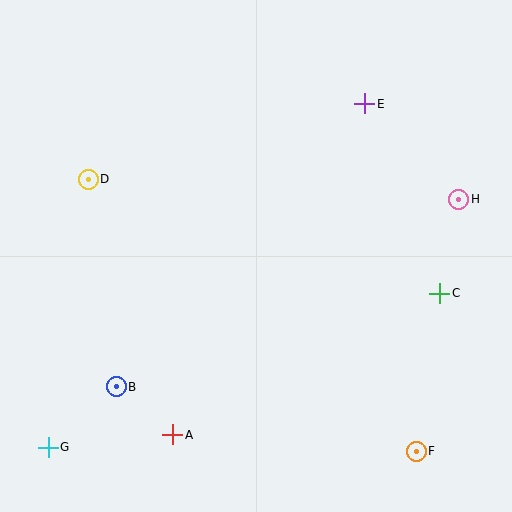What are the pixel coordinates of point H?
Point H is at (459, 199).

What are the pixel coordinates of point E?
Point E is at (365, 104).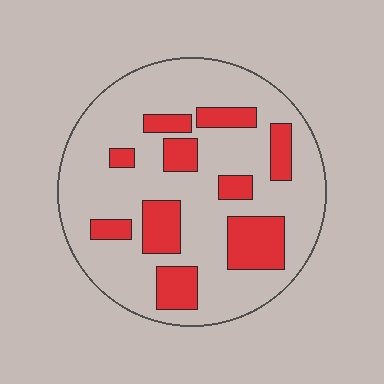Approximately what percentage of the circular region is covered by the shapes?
Approximately 25%.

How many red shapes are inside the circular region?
10.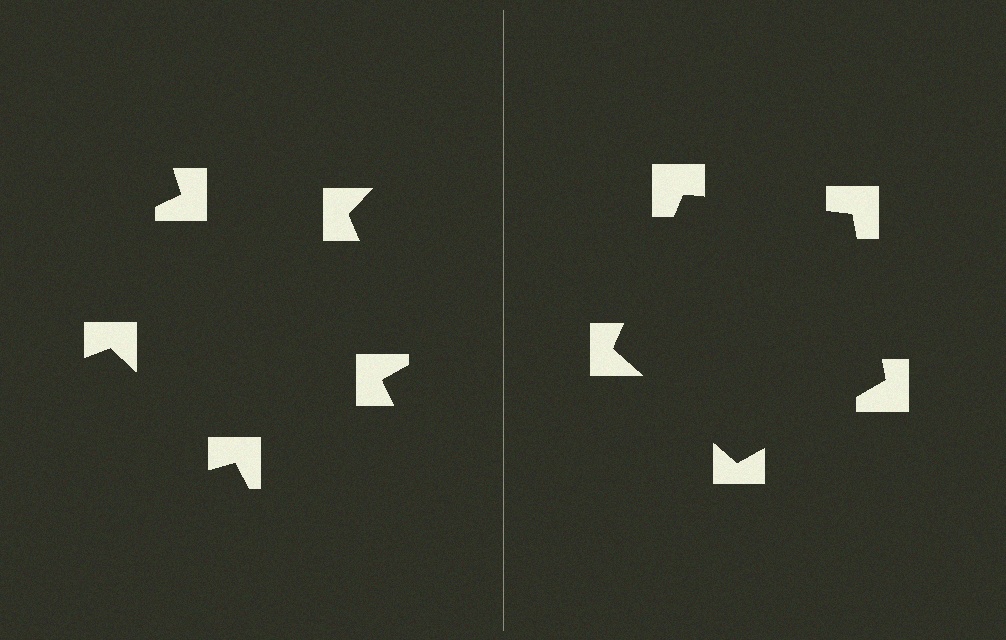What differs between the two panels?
The notched squares are positioned identically on both sides; only the wedge orientations differ. On the right they align to a pentagon; on the left they are misaligned.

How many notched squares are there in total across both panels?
10 — 5 on each side.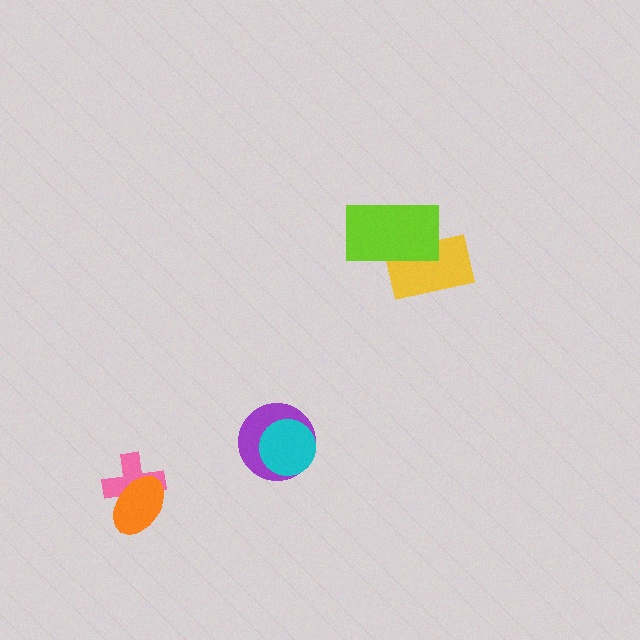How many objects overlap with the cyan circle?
1 object overlaps with the cyan circle.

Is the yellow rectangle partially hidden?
Yes, it is partially covered by another shape.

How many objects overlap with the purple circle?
1 object overlaps with the purple circle.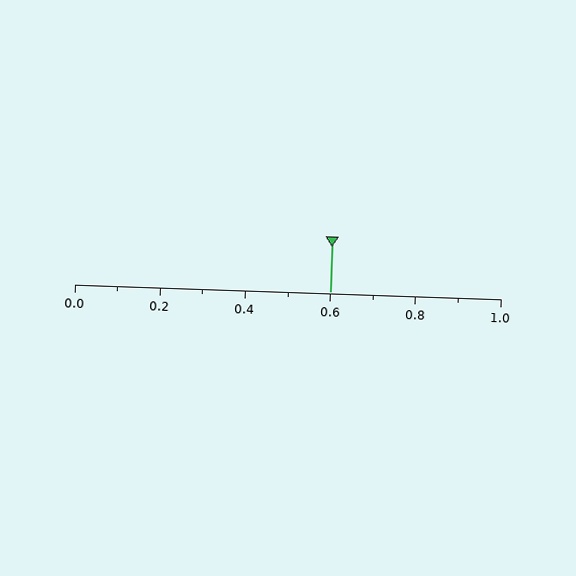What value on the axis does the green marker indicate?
The marker indicates approximately 0.6.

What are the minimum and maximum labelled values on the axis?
The axis runs from 0.0 to 1.0.